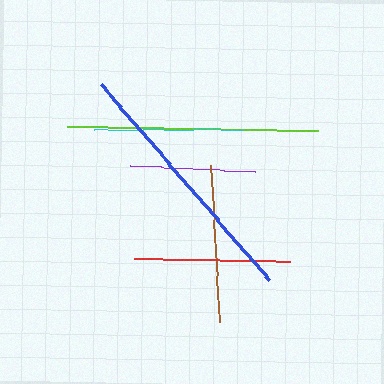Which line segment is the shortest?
The purple line is the shortest at approximately 126 pixels.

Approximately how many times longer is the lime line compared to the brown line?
The lime line is approximately 1.6 times the length of the brown line.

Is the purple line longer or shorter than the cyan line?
The cyan line is longer than the purple line.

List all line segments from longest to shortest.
From longest to shortest: blue, lime, brown, red, cyan, purple.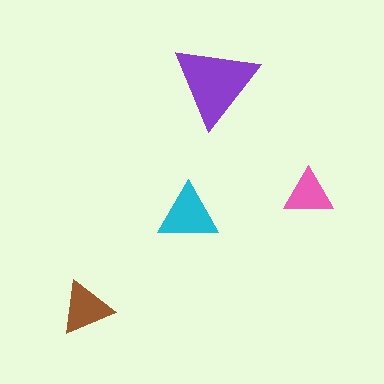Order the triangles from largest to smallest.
the purple one, the cyan one, the brown one, the pink one.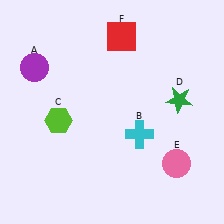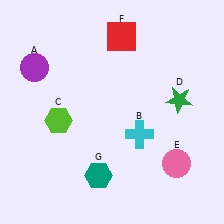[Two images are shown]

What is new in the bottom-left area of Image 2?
A teal hexagon (G) was added in the bottom-left area of Image 2.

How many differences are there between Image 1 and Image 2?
There is 1 difference between the two images.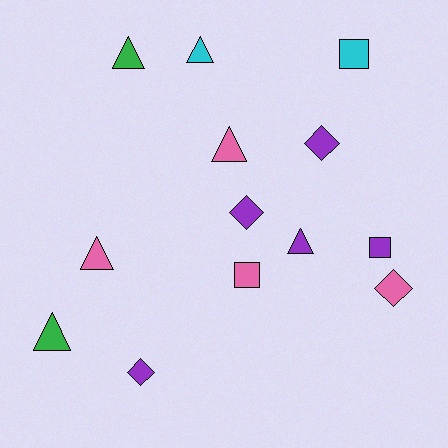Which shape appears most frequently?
Triangle, with 6 objects.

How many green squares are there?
There are no green squares.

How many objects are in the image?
There are 13 objects.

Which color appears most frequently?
Purple, with 5 objects.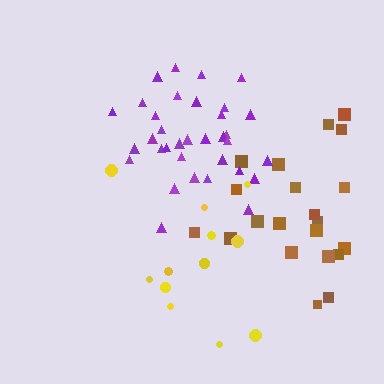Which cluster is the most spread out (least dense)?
Yellow.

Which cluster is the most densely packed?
Purple.